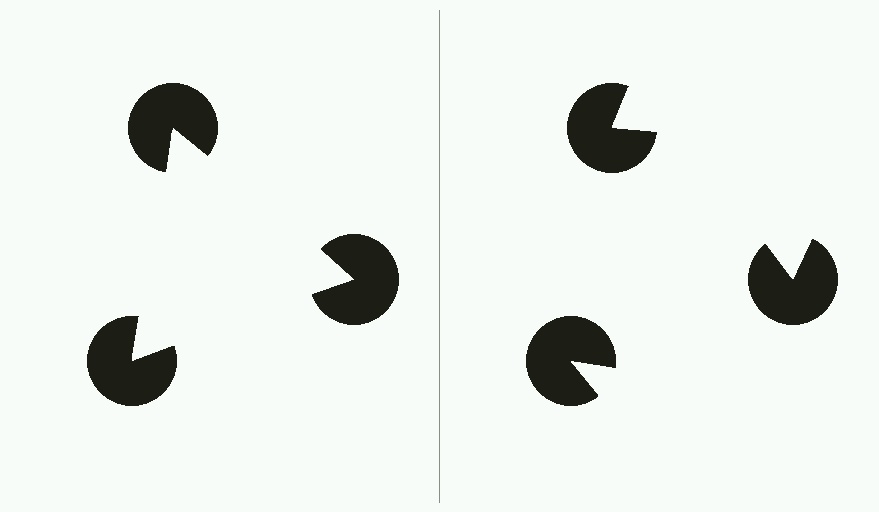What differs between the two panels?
The pac-man discs are positioned identically on both sides; only the wedge orientations differ. On the left they align to a triangle; on the right they are misaligned.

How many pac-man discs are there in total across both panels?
6 — 3 on each side.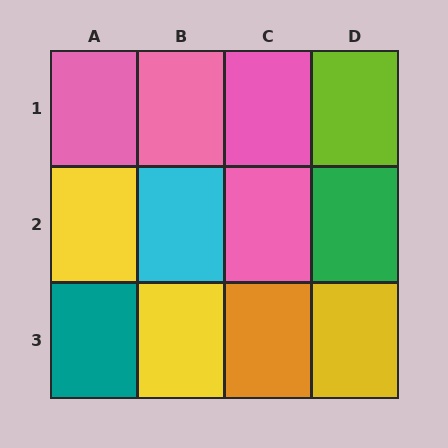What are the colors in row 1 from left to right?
Pink, pink, pink, lime.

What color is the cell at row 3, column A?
Teal.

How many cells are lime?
1 cell is lime.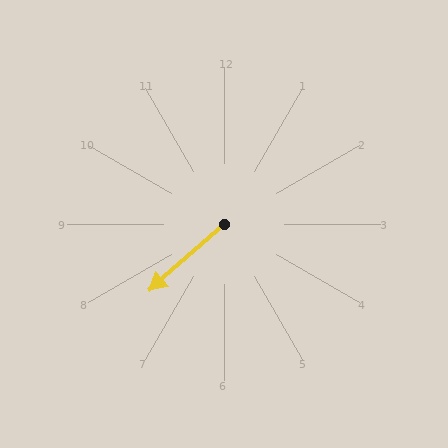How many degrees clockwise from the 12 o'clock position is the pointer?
Approximately 229 degrees.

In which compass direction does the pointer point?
Southwest.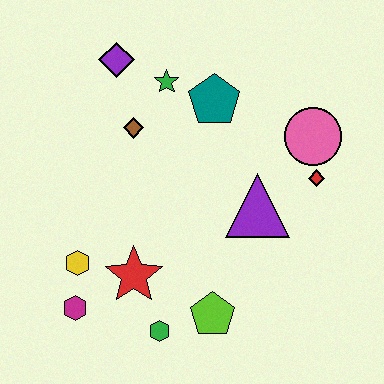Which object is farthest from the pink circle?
The magenta hexagon is farthest from the pink circle.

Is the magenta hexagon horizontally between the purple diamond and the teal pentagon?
No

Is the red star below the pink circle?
Yes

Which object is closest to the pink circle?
The red diamond is closest to the pink circle.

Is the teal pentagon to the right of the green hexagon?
Yes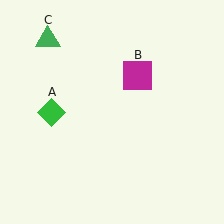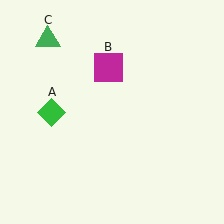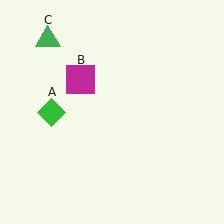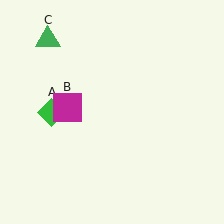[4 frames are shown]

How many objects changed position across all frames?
1 object changed position: magenta square (object B).